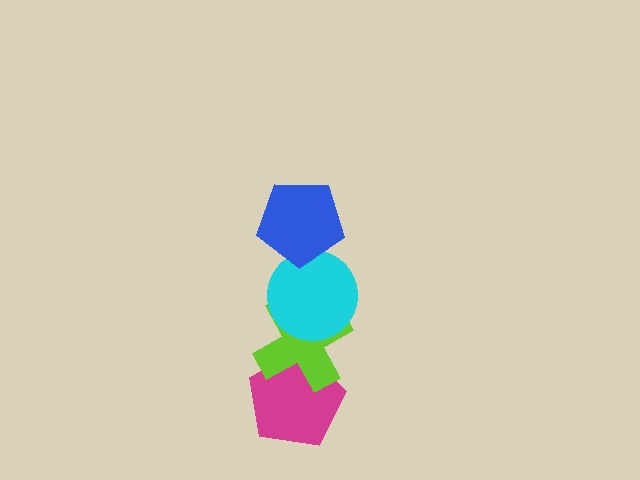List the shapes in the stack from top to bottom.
From top to bottom: the blue pentagon, the cyan circle, the lime cross, the magenta pentagon.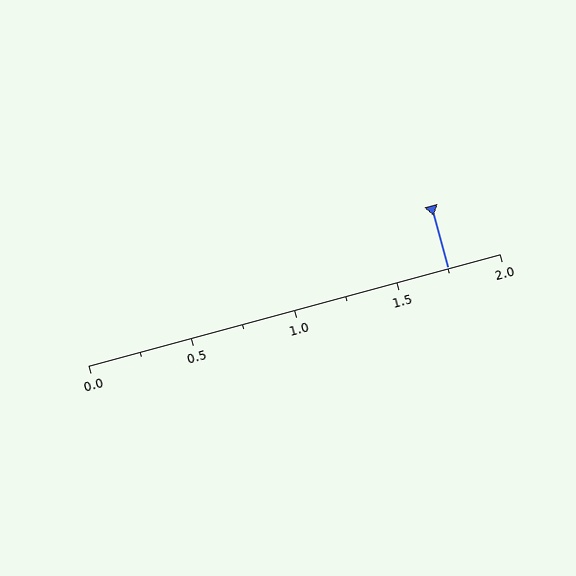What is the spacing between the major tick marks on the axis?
The major ticks are spaced 0.5 apart.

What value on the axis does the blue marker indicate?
The marker indicates approximately 1.75.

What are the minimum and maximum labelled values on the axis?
The axis runs from 0.0 to 2.0.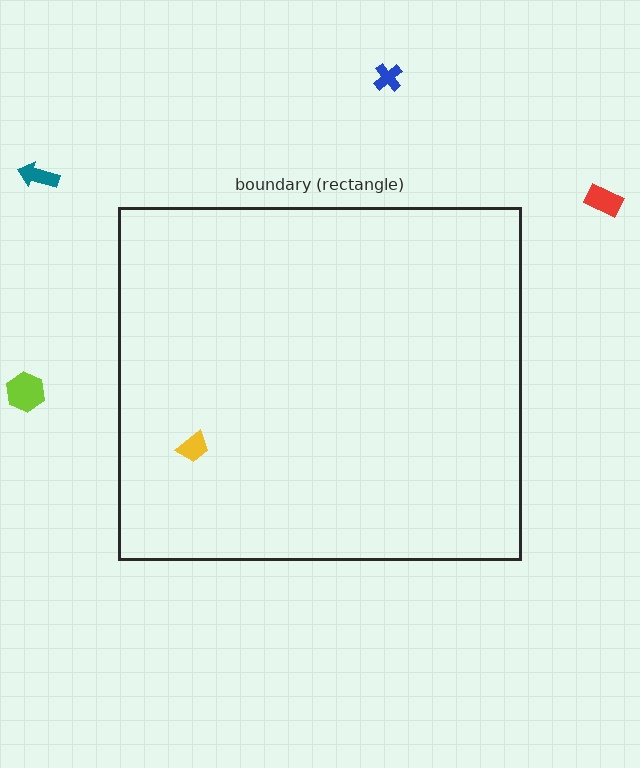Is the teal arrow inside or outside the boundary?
Outside.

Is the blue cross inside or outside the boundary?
Outside.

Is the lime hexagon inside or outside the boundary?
Outside.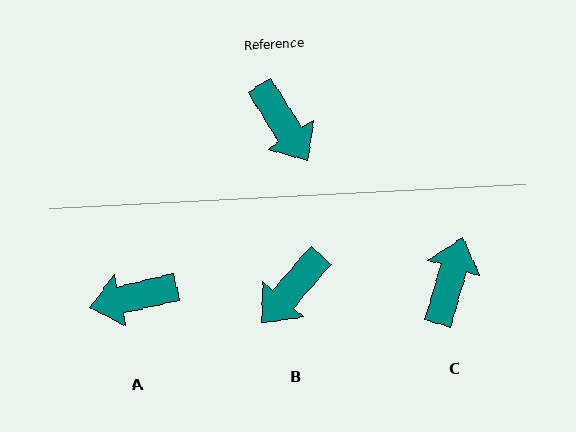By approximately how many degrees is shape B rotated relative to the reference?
Approximately 74 degrees clockwise.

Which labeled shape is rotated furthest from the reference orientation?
C, about 131 degrees away.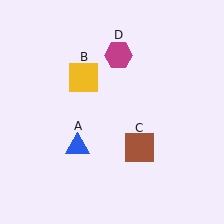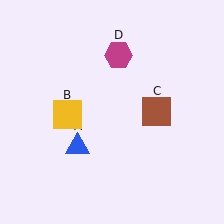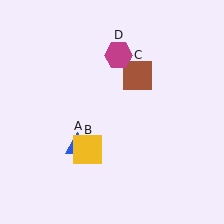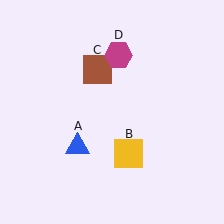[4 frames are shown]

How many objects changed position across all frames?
2 objects changed position: yellow square (object B), brown square (object C).